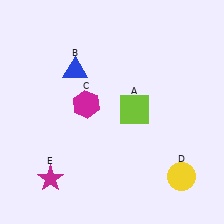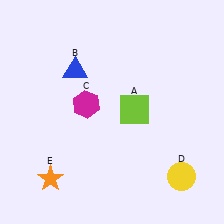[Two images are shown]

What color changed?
The star (E) changed from magenta in Image 1 to orange in Image 2.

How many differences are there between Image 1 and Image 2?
There is 1 difference between the two images.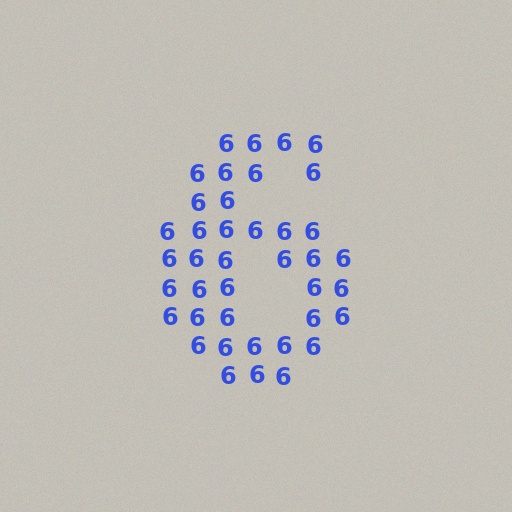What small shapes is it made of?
It is made of small digit 6's.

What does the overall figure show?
The overall figure shows the digit 6.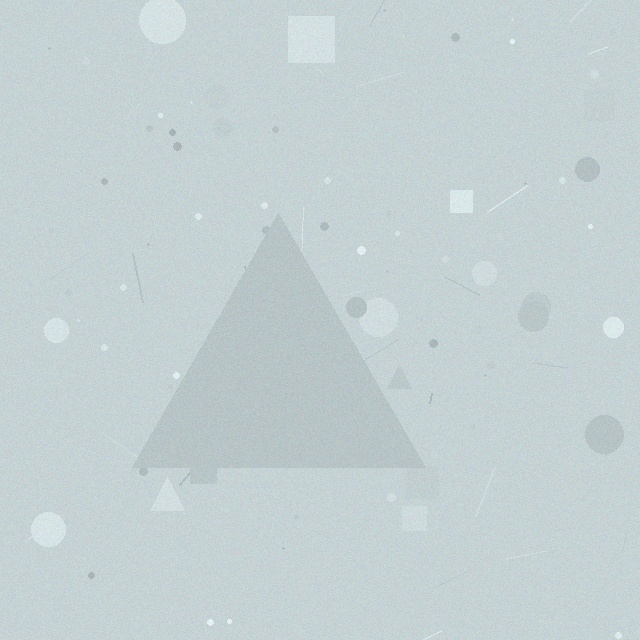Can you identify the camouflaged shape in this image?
The camouflaged shape is a triangle.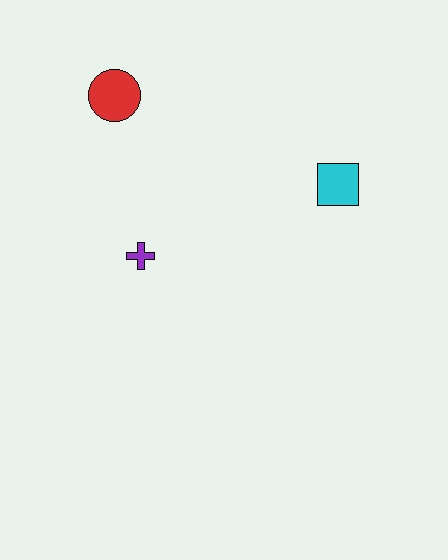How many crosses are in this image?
There is 1 cross.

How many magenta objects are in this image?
There are no magenta objects.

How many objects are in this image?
There are 3 objects.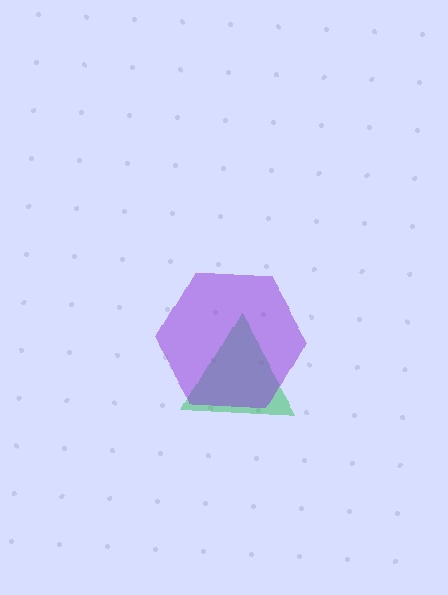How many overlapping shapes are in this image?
There are 2 overlapping shapes in the image.